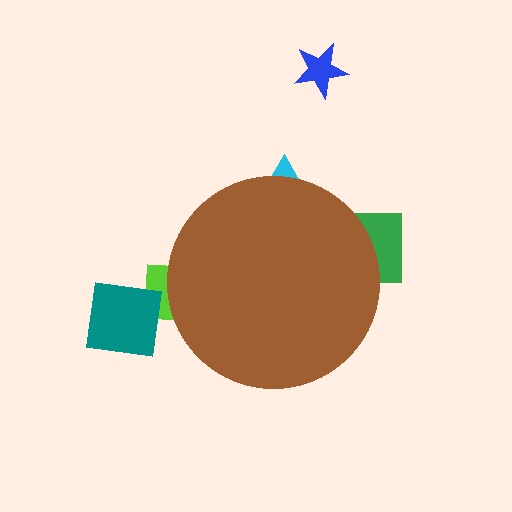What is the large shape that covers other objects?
A brown circle.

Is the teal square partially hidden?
No, the teal square is fully visible.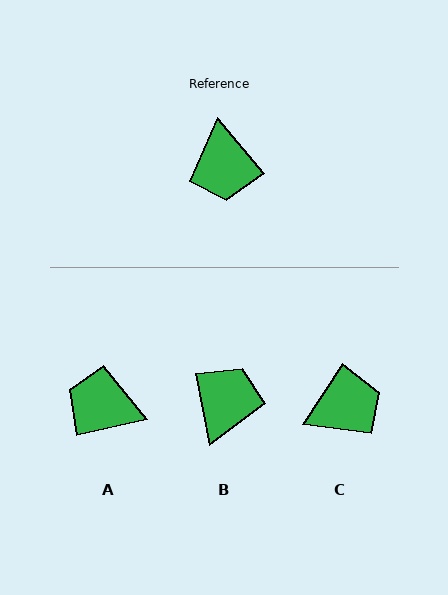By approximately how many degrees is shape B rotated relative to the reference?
Approximately 151 degrees counter-clockwise.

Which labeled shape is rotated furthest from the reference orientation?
B, about 151 degrees away.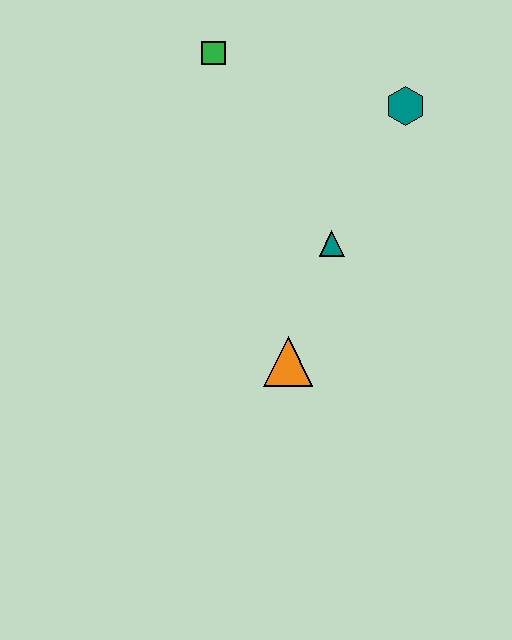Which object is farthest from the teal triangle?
The green square is farthest from the teal triangle.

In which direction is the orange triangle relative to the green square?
The orange triangle is below the green square.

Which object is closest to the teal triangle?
The orange triangle is closest to the teal triangle.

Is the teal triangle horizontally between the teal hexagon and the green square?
Yes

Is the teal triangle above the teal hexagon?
No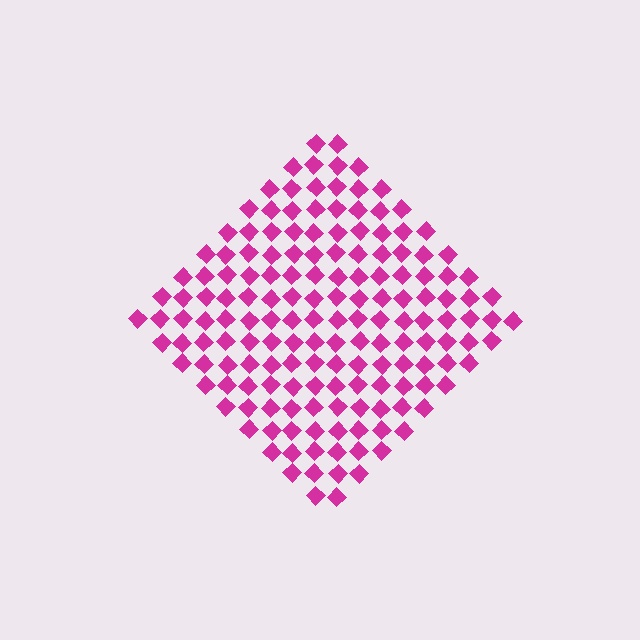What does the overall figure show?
The overall figure shows a diamond.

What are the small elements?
The small elements are diamonds.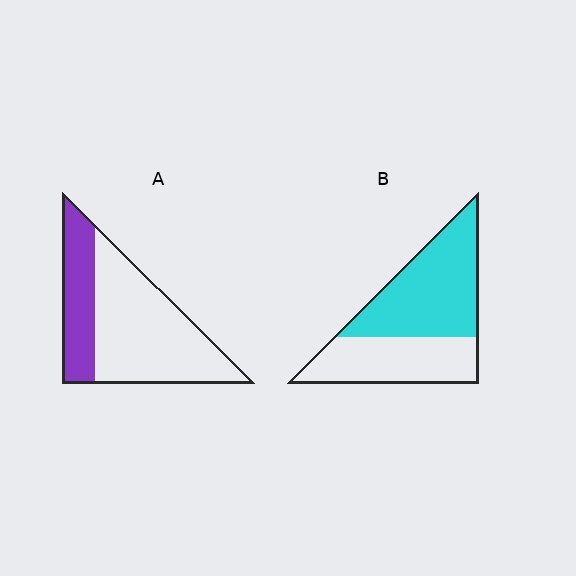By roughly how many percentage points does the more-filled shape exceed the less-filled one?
By roughly 25 percentage points (B over A).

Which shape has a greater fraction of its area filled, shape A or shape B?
Shape B.